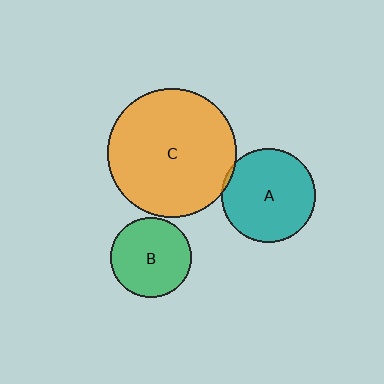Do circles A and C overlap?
Yes.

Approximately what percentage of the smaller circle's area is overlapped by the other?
Approximately 5%.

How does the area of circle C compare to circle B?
Approximately 2.6 times.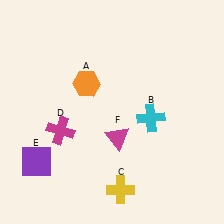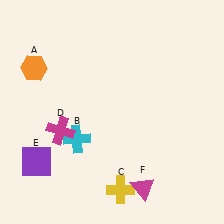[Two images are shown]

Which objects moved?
The objects that moved are: the orange hexagon (A), the cyan cross (B), the magenta triangle (F).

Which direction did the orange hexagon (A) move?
The orange hexagon (A) moved left.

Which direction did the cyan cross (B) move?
The cyan cross (B) moved left.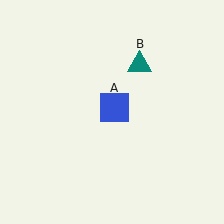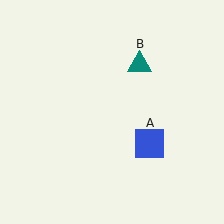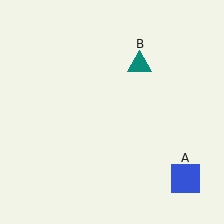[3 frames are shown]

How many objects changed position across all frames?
1 object changed position: blue square (object A).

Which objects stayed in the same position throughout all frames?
Teal triangle (object B) remained stationary.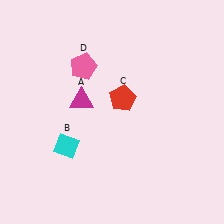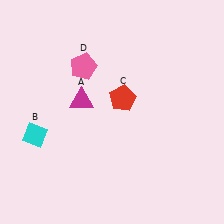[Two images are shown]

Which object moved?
The cyan diamond (B) moved left.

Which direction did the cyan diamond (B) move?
The cyan diamond (B) moved left.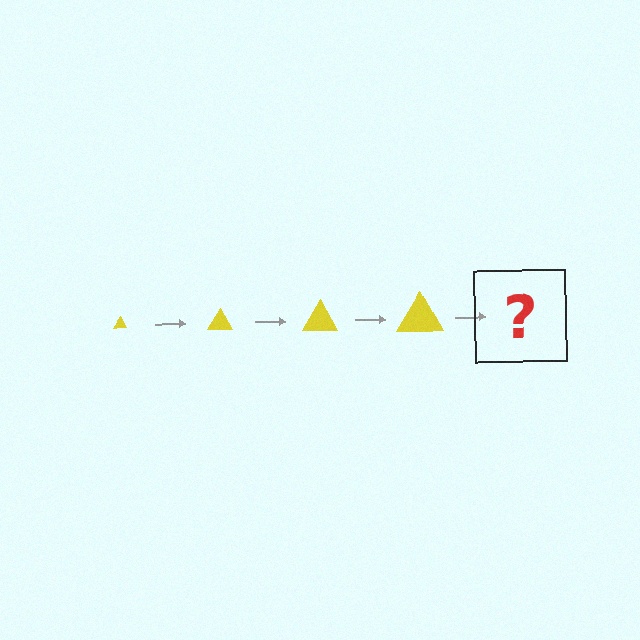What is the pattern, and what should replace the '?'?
The pattern is that the triangle gets progressively larger each step. The '?' should be a yellow triangle, larger than the previous one.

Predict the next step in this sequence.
The next step is a yellow triangle, larger than the previous one.